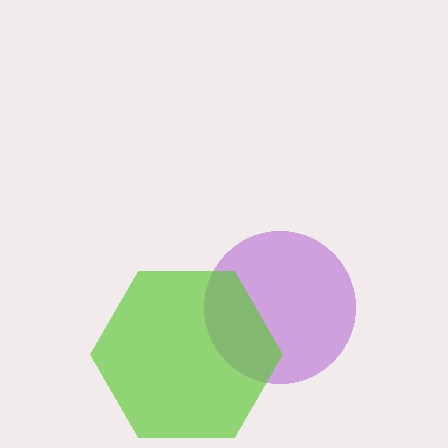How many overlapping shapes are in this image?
There are 2 overlapping shapes in the image.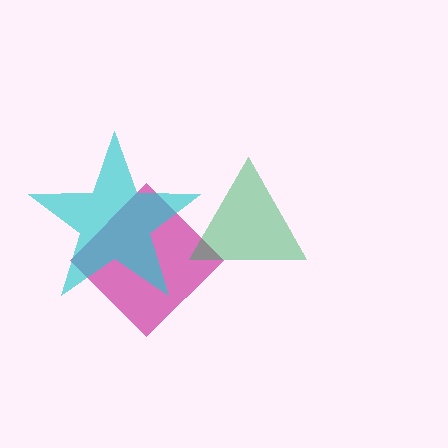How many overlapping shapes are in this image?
There are 3 overlapping shapes in the image.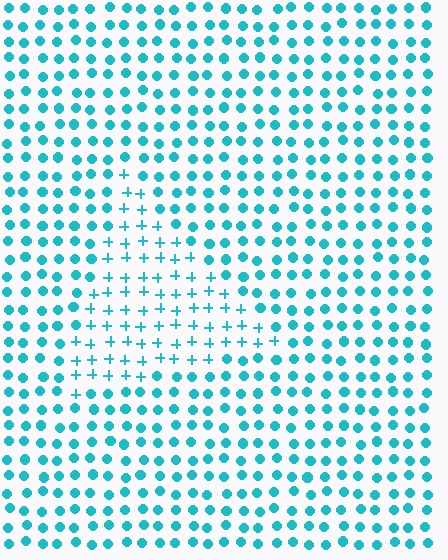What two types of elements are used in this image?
The image uses plus signs inside the triangle region and circles outside it.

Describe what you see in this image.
The image is filled with small cyan elements arranged in a uniform grid. A triangle-shaped region contains plus signs, while the surrounding area contains circles. The boundary is defined purely by the change in element shape.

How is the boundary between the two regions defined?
The boundary is defined by a change in element shape: plus signs inside vs. circles outside. All elements share the same color and spacing.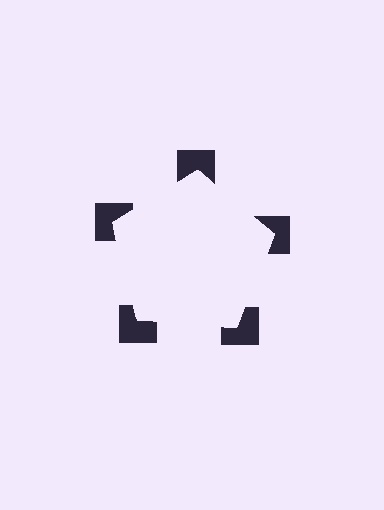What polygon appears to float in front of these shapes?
An illusory pentagon — its edges are inferred from the aligned wedge cuts in the notched squares, not physically drawn.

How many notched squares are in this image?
There are 5 — one at each vertex of the illusory pentagon.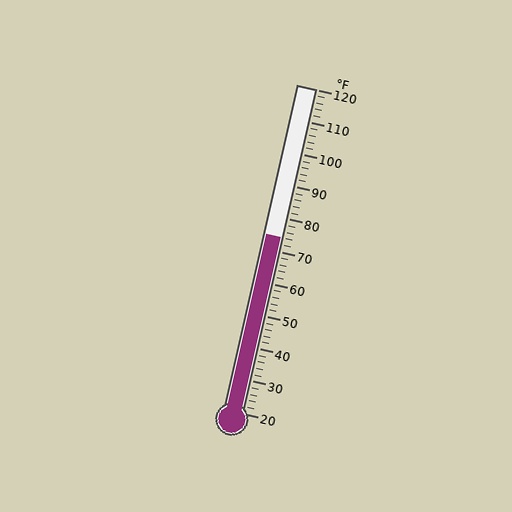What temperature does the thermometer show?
The thermometer shows approximately 74°F.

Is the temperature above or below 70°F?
The temperature is above 70°F.